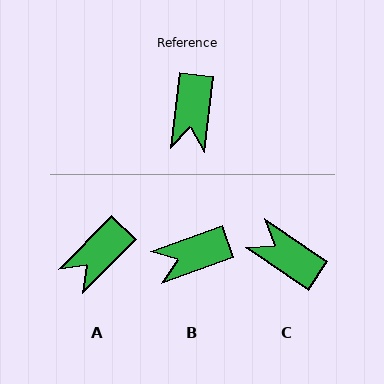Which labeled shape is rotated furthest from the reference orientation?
C, about 118 degrees away.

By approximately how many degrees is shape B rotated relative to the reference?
Approximately 63 degrees clockwise.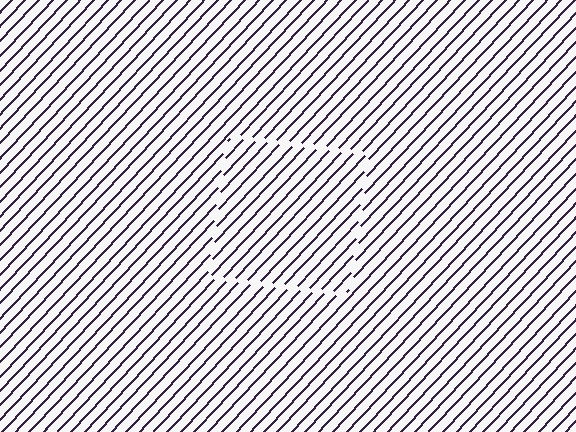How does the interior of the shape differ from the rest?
The interior of the shape contains the same grating, shifted by half a period — the contour is defined by the phase discontinuity where line-ends from the inner and outer gratings abut.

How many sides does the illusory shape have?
4 sides — the line-ends trace a square.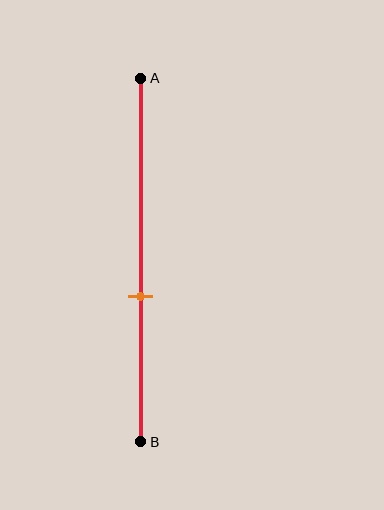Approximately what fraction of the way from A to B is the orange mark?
The orange mark is approximately 60% of the way from A to B.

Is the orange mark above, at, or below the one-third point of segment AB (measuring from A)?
The orange mark is below the one-third point of segment AB.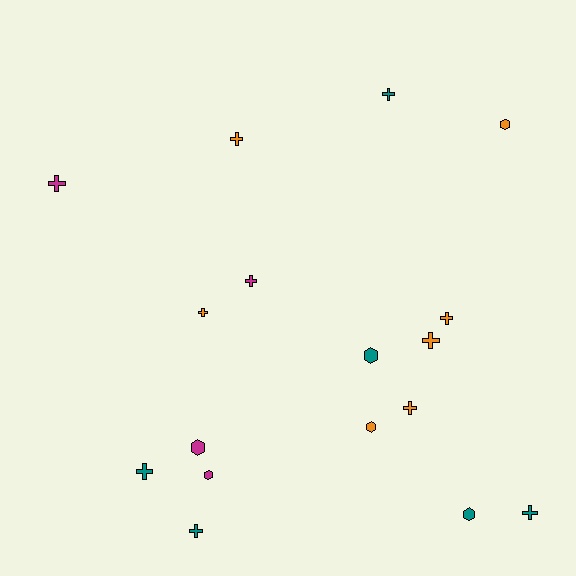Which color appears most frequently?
Orange, with 7 objects.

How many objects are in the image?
There are 17 objects.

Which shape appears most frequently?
Cross, with 11 objects.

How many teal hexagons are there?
There are 2 teal hexagons.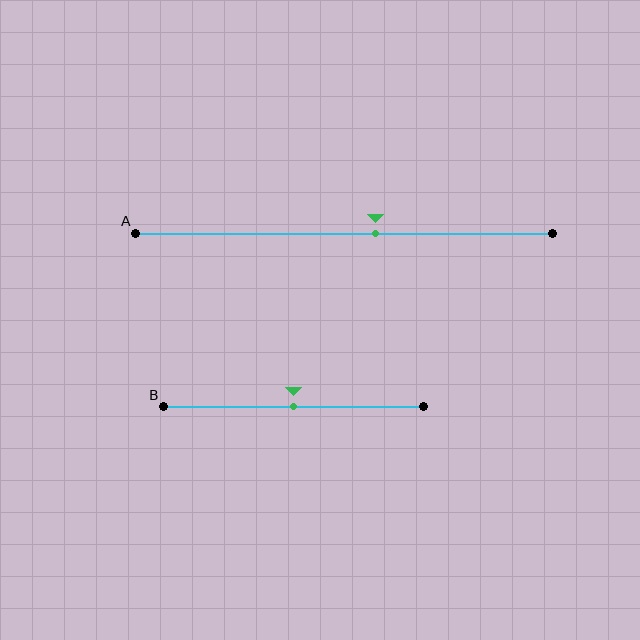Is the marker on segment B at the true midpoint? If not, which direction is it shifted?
Yes, the marker on segment B is at the true midpoint.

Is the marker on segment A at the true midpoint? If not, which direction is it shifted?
No, the marker on segment A is shifted to the right by about 7% of the segment length.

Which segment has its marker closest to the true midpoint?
Segment B has its marker closest to the true midpoint.